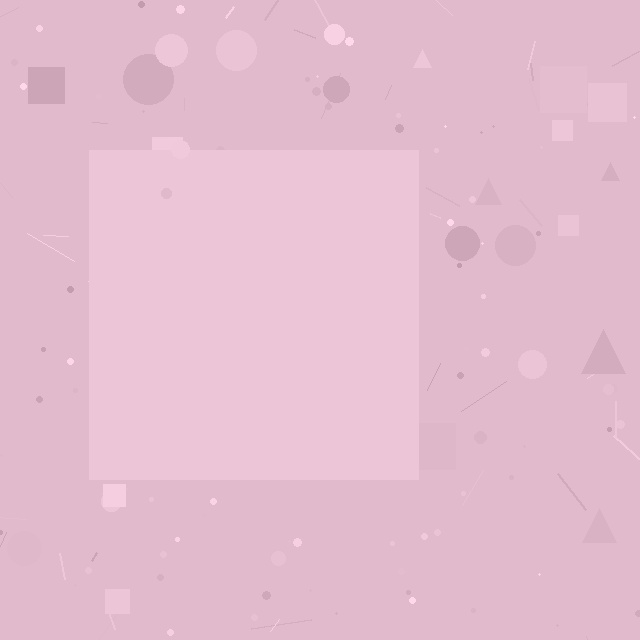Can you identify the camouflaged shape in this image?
The camouflaged shape is a square.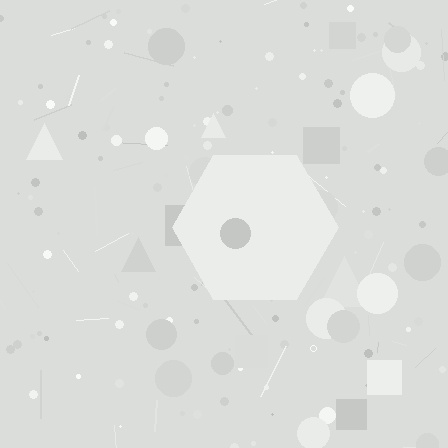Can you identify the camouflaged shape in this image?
The camouflaged shape is a hexagon.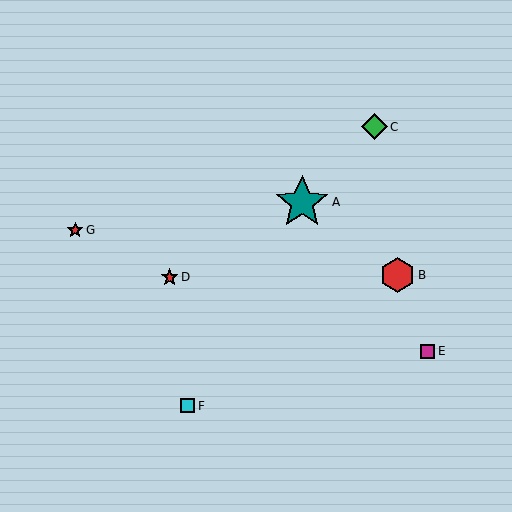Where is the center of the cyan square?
The center of the cyan square is at (188, 406).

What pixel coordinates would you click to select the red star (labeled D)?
Click at (170, 277) to select the red star D.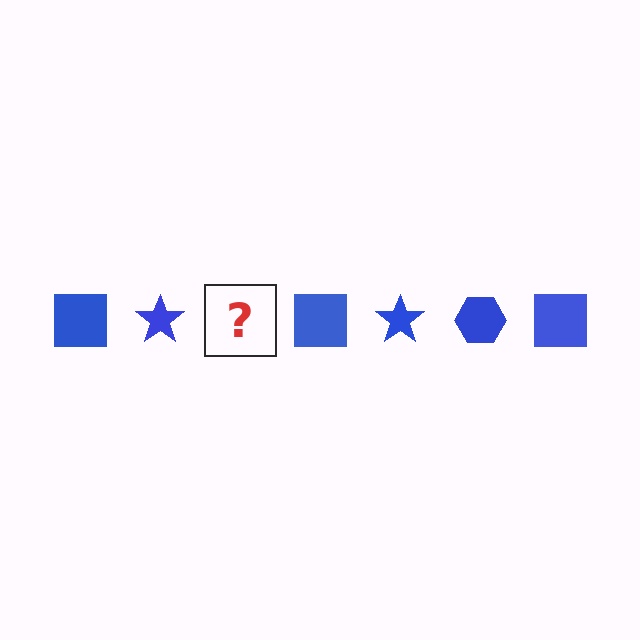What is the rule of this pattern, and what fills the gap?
The rule is that the pattern cycles through square, star, hexagon shapes in blue. The gap should be filled with a blue hexagon.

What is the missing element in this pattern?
The missing element is a blue hexagon.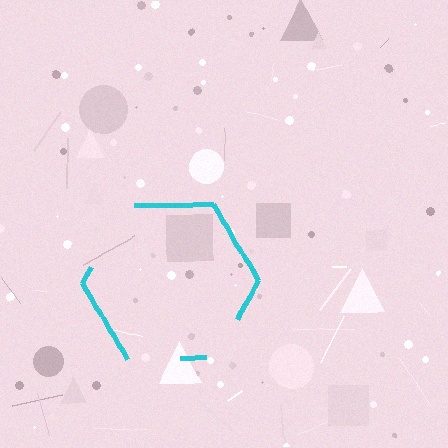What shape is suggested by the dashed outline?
The dashed outline suggests a hexagon.